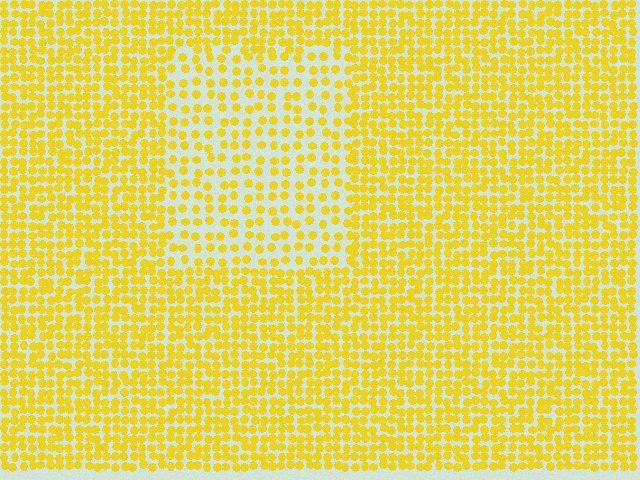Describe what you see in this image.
The image contains small yellow elements arranged at two different densities. A rectangle-shaped region is visible where the elements are less densely packed than the surrounding area.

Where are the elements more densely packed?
The elements are more densely packed outside the rectangle boundary.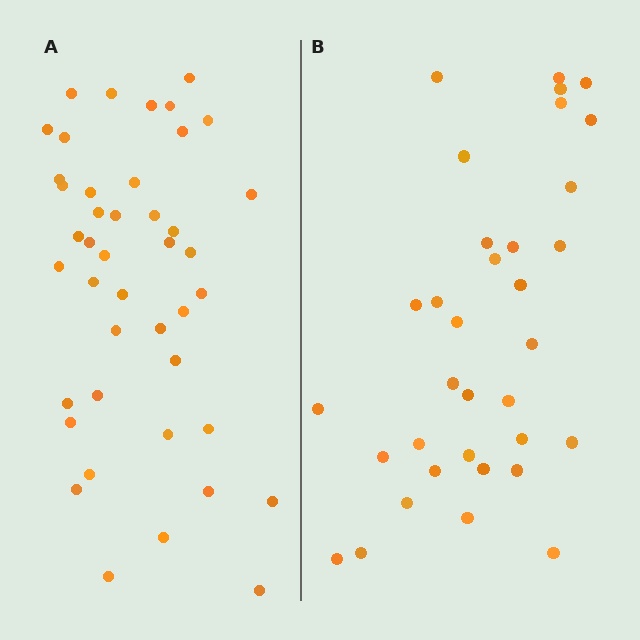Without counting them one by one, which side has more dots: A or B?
Region A (the left region) has more dots.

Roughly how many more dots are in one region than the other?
Region A has roughly 8 or so more dots than region B.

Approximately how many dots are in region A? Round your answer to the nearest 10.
About 40 dots. (The exact count is 43, which rounds to 40.)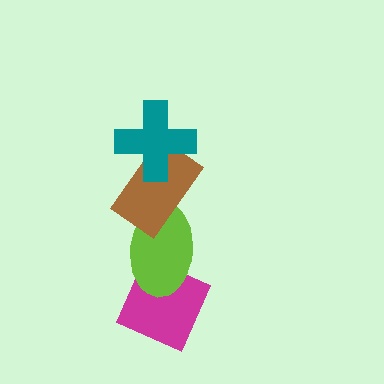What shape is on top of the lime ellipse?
The brown rectangle is on top of the lime ellipse.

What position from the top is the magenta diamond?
The magenta diamond is 4th from the top.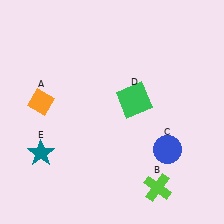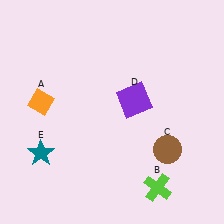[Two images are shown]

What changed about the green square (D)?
In Image 1, D is green. In Image 2, it changed to purple.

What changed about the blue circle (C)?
In Image 1, C is blue. In Image 2, it changed to brown.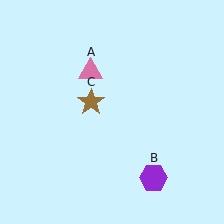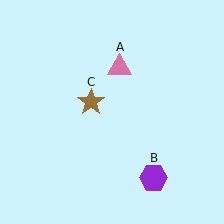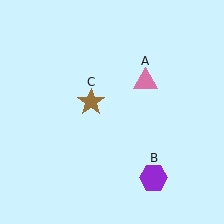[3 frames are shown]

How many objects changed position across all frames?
1 object changed position: pink triangle (object A).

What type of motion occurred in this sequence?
The pink triangle (object A) rotated clockwise around the center of the scene.